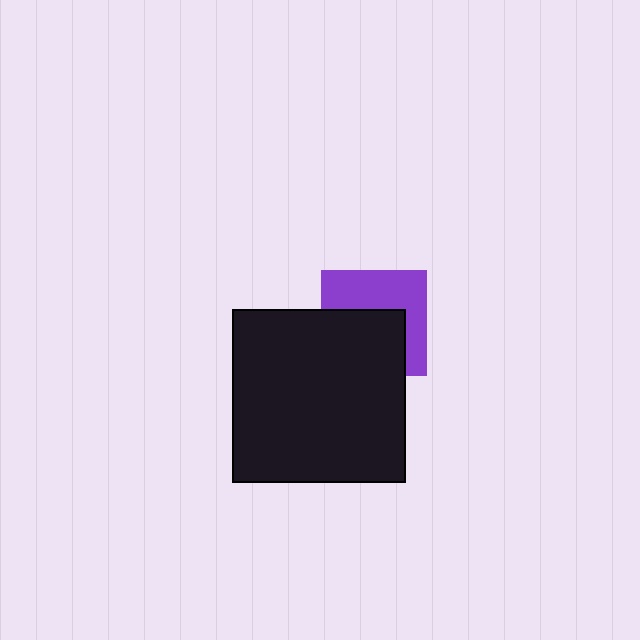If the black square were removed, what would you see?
You would see the complete purple square.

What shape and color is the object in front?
The object in front is a black square.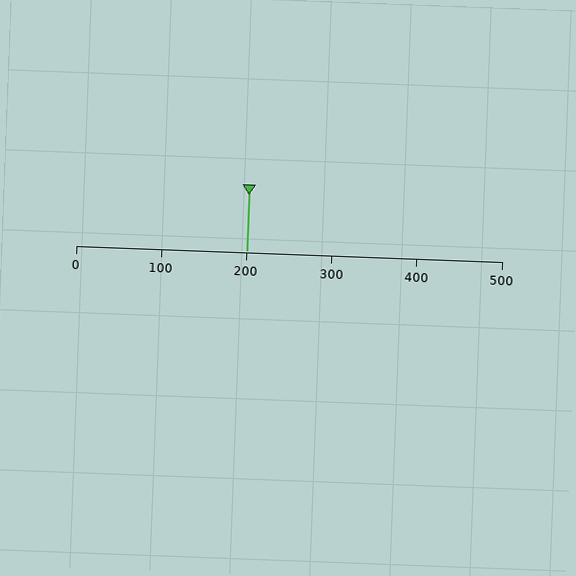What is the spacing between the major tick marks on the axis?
The major ticks are spaced 100 apart.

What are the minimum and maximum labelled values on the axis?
The axis runs from 0 to 500.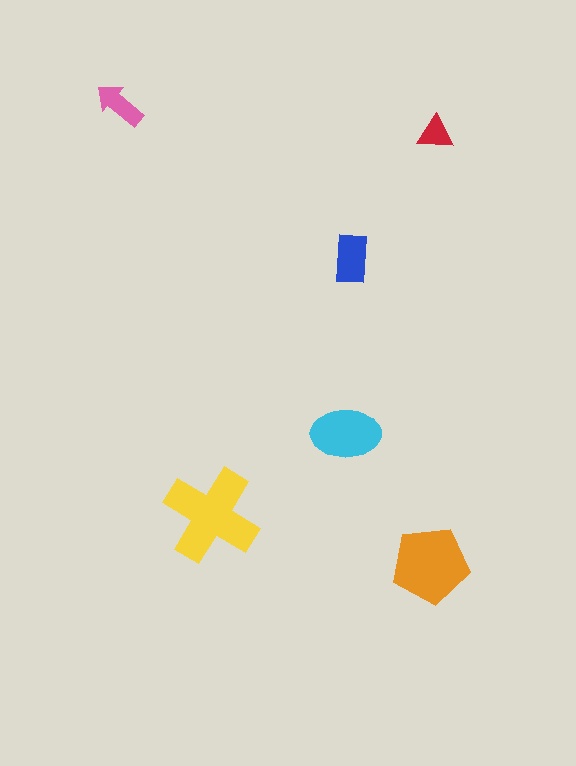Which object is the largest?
The yellow cross.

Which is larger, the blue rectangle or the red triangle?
The blue rectangle.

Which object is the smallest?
The red triangle.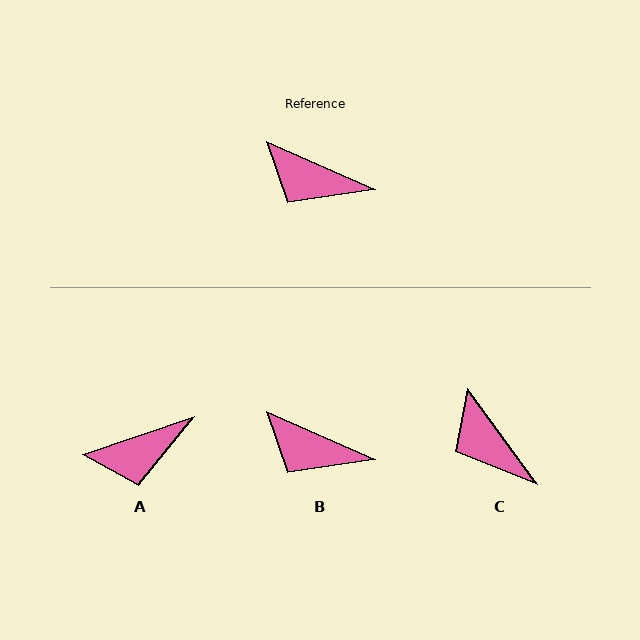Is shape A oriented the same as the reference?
No, it is off by about 43 degrees.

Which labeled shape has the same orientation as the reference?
B.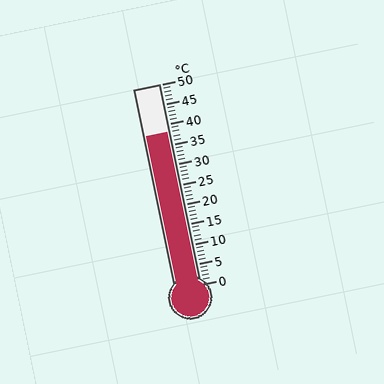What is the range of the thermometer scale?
The thermometer scale ranges from 0°C to 50°C.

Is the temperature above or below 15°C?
The temperature is above 15°C.